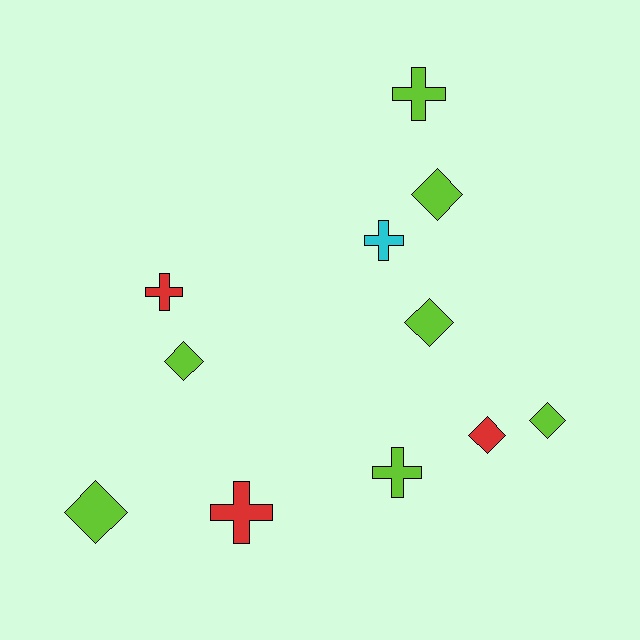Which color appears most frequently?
Lime, with 7 objects.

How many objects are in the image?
There are 11 objects.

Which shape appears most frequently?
Diamond, with 6 objects.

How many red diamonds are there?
There is 1 red diamond.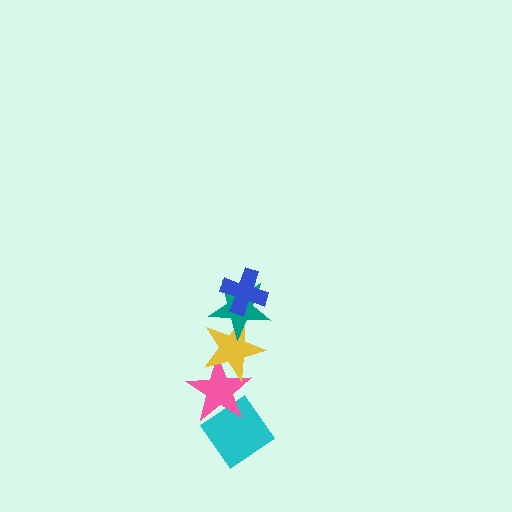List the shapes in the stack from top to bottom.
From top to bottom: the blue cross, the teal star, the yellow star, the pink star, the cyan diamond.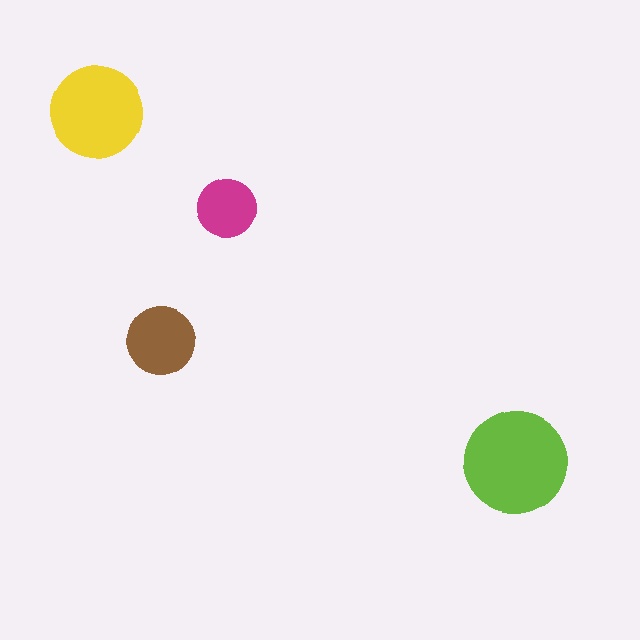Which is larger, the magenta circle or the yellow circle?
The yellow one.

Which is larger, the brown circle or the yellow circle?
The yellow one.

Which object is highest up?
The yellow circle is topmost.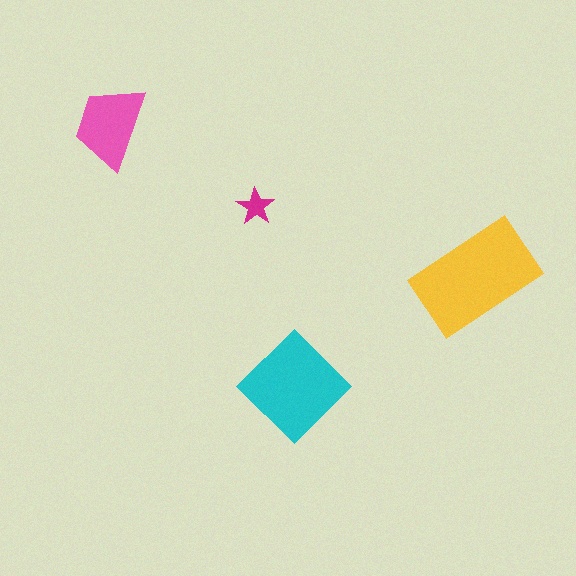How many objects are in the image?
There are 4 objects in the image.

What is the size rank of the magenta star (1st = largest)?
4th.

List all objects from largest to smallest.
The yellow rectangle, the cyan diamond, the pink trapezoid, the magenta star.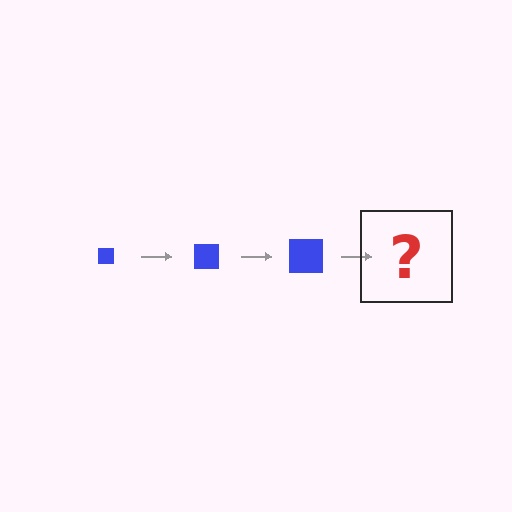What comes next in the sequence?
The next element should be a blue square, larger than the previous one.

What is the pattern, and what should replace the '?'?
The pattern is that the square gets progressively larger each step. The '?' should be a blue square, larger than the previous one.